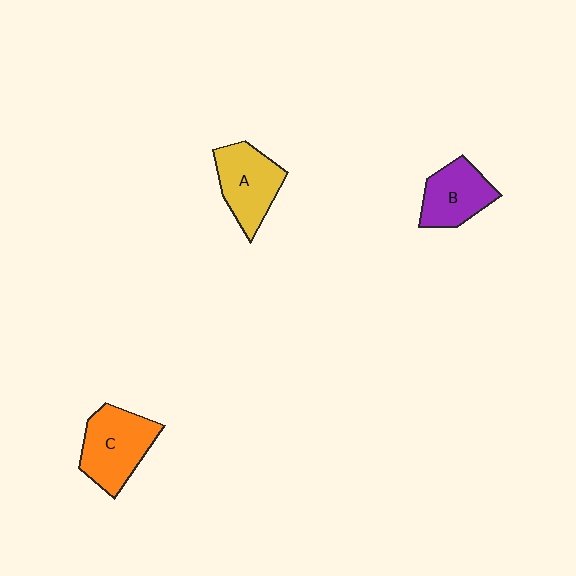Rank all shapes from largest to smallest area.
From largest to smallest: C (orange), A (yellow), B (purple).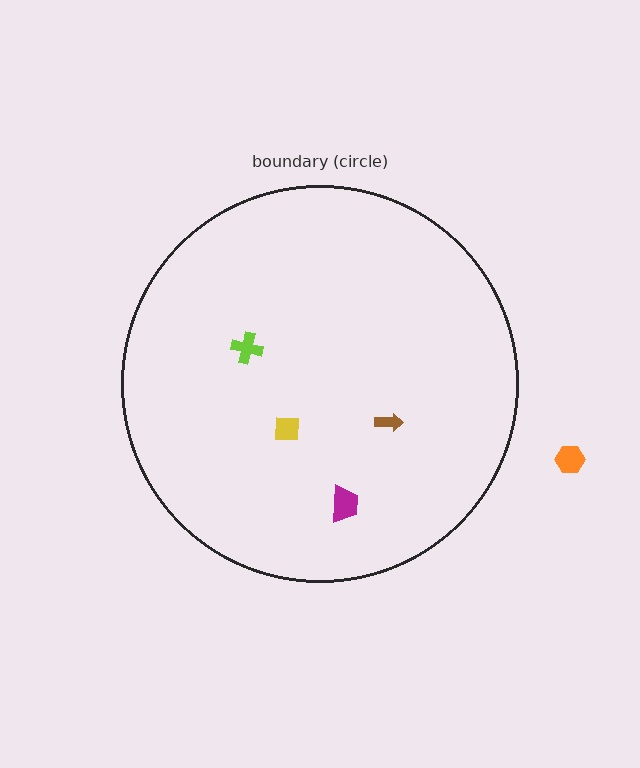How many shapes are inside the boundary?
4 inside, 1 outside.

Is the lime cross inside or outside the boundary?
Inside.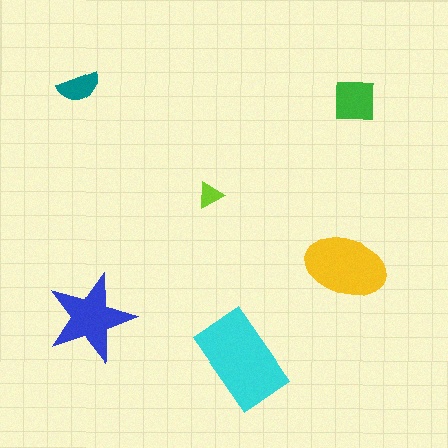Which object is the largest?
The cyan rectangle.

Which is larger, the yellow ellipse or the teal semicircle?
The yellow ellipse.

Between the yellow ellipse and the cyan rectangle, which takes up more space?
The cyan rectangle.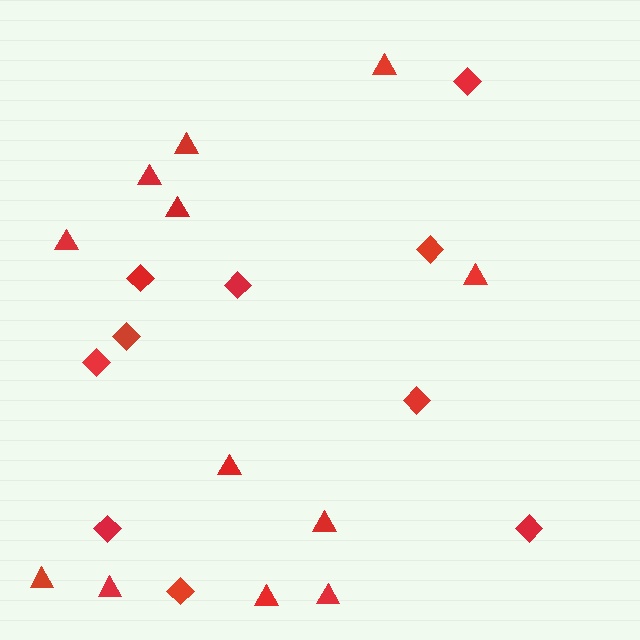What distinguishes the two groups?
There are 2 groups: one group of triangles (12) and one group of diamonds (10).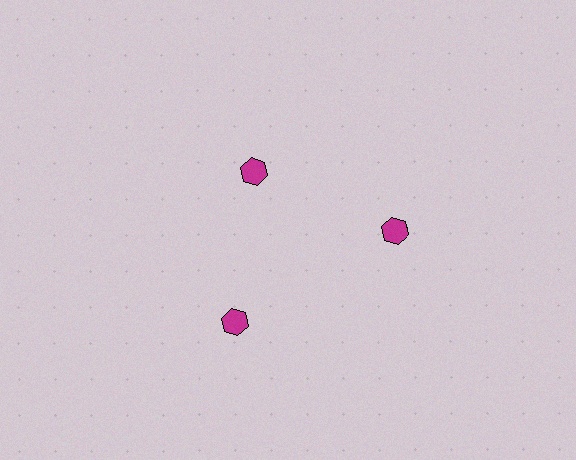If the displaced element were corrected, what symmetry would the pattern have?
It would have 3-fold rotational symmetry — the pattern would map onto itself every 120 degrees.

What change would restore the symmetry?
The symmetry would be restored by moving it outward, back onto the ring so that all 3 hexagons sit at equal angles and equal distance from the center.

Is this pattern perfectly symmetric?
No. The 3 magenta hexagons are arranged in a ring, but one element near the 11 o'clock position is pulled inward toward the center, breaking the 3-fold rotational symmetry.